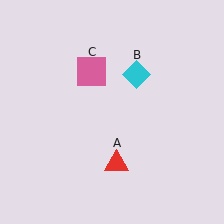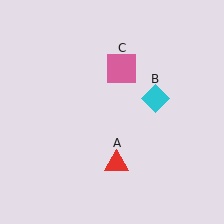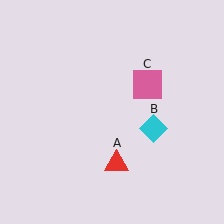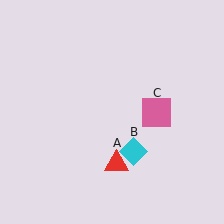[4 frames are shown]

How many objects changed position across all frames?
2 objects changed position: cyan diamond (object B), pink square (object C).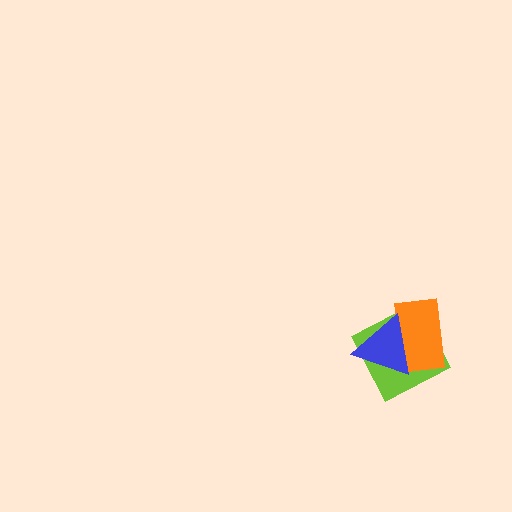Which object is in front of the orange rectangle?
The blue triangle is in front of the orange rectangle.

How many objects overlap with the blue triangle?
2 objects overlap with the blue triangle.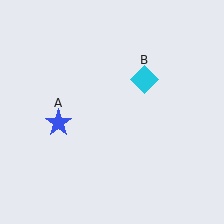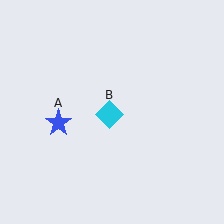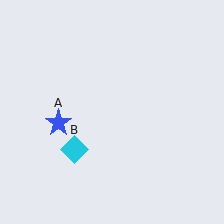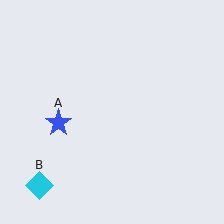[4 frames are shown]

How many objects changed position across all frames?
1 object changed position: cyan diamond (object B).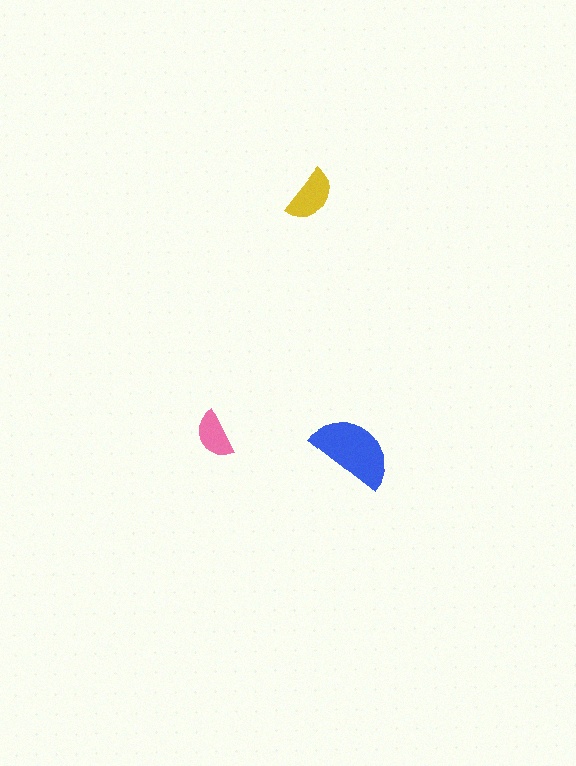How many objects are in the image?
There are 3 objects in the image.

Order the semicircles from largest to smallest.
the blue one, the yellow one, the pink one.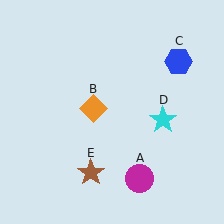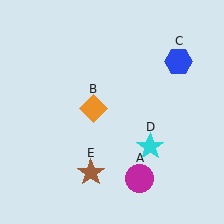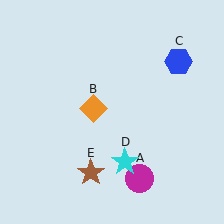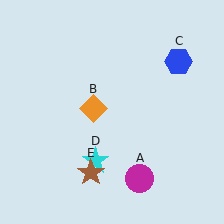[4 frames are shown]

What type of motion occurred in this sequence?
The cyan star (object D) rotated clockwise around the center of the scene.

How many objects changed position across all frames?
1 object changed position: cyan star (object D).